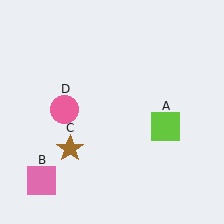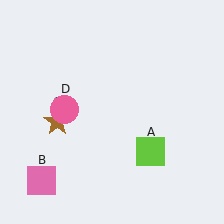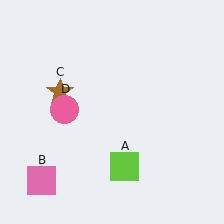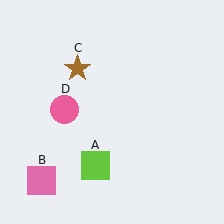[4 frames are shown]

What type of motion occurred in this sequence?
The lime square (object A), brown star (object C) rotated clockwise around the center of the scene.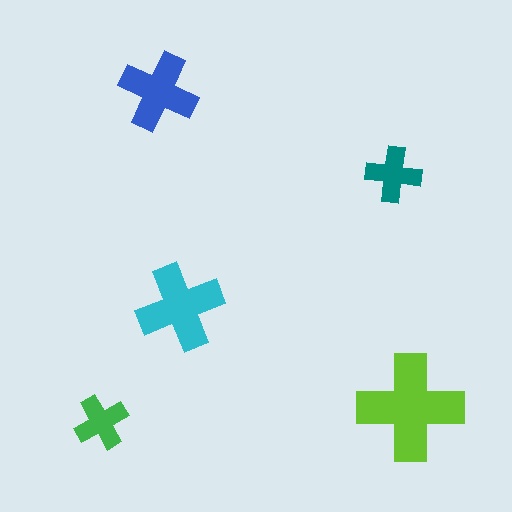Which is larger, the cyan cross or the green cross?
The cyan one.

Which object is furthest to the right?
The lime cross is rightmost.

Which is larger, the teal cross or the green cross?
The teal one.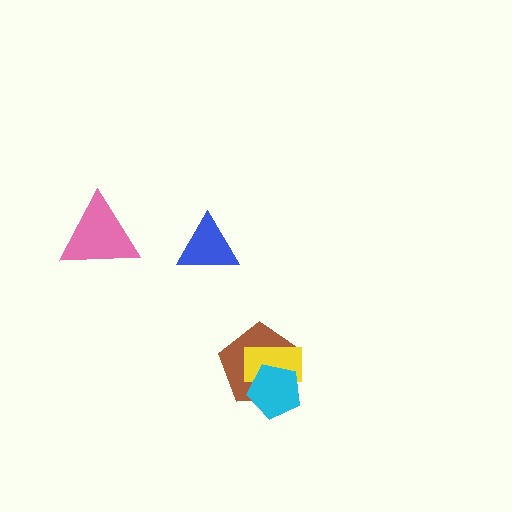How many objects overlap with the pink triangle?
0 objects overlap with the pink triangle.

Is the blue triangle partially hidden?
No, no other shape covers it.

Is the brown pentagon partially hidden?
Yes, it is partially covered by another shape.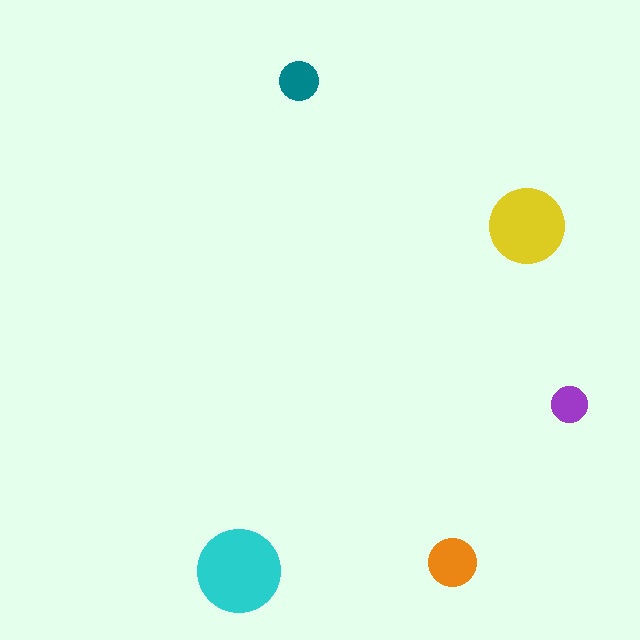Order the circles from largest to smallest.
the cyan one, the yellow one, the orange one, the teal one, the purple one.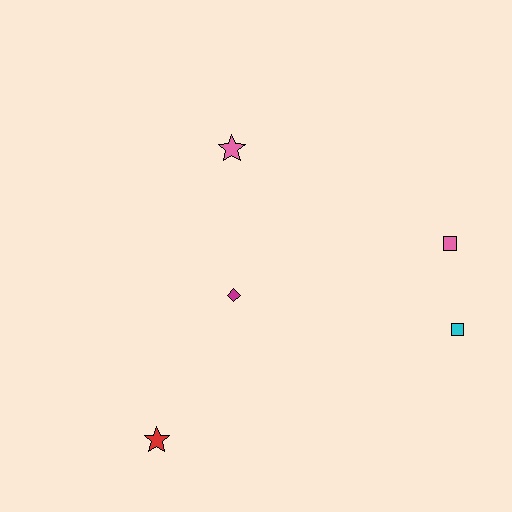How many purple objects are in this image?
There are no purple objects.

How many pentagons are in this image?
There are no pentagons.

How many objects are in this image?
There are 5 objects.